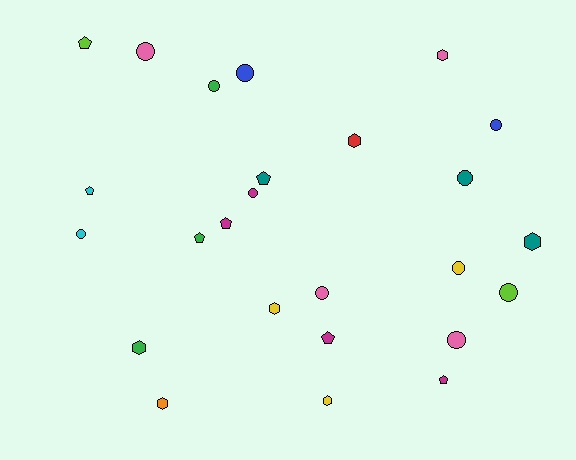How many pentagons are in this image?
There are 7 pentagons.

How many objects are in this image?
There are 25 objects.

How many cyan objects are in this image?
There are 2 cyan objects.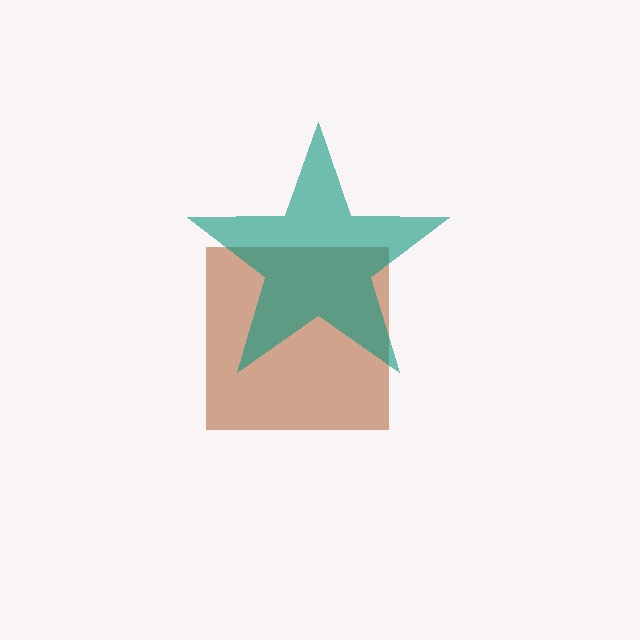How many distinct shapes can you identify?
There are 2 distinct shapes: a brown square, a teal star.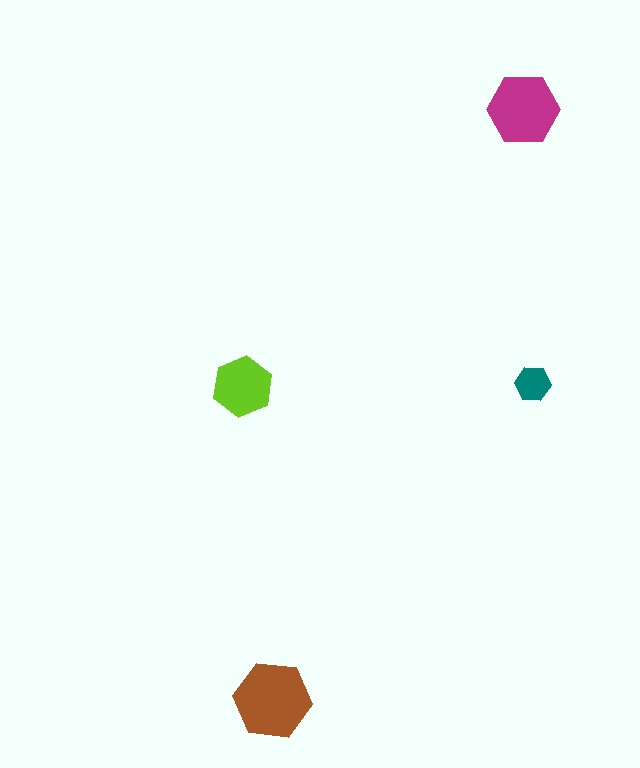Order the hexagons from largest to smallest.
the brown one, the magenta one, the lime one, the teal one.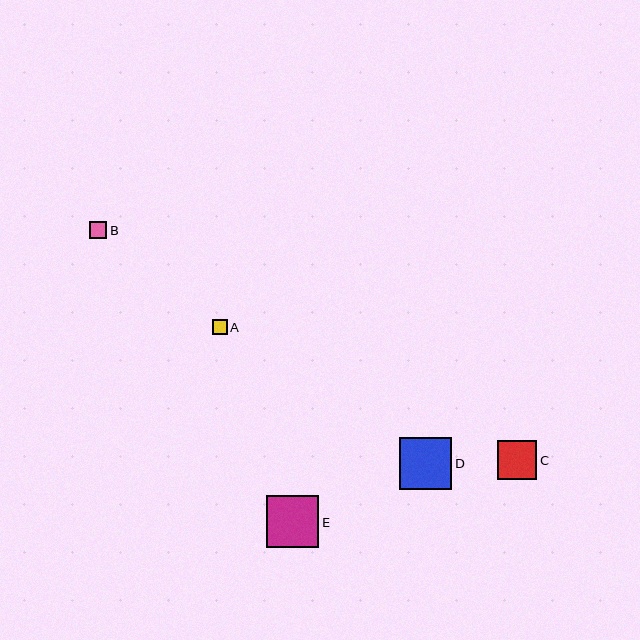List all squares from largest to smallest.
From largest to smallest: D, E, C, B, A.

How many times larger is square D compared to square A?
Square D is approximately 3.5 times the size of square A.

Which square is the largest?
Square D is the largest with a size of approximately 52 pixels.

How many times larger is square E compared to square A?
Square E is approximately 3.5 times the size of square A.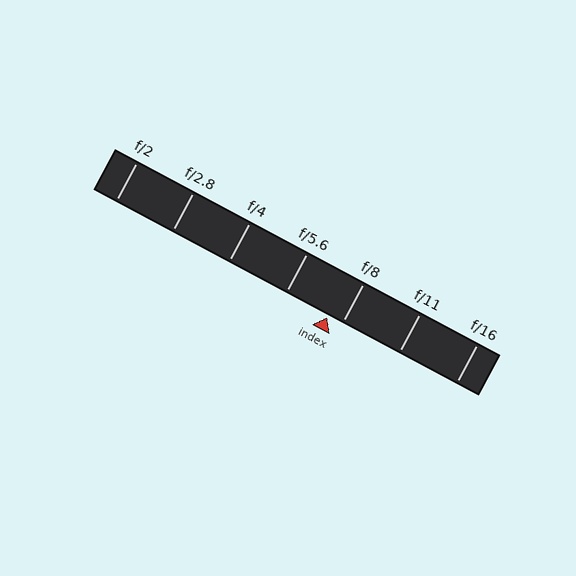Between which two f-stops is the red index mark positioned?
The index mark is between f/5.6 and f/8.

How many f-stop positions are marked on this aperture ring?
There are 7 f-stop positions marked.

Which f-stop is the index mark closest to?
The index mark is closest to f/8.